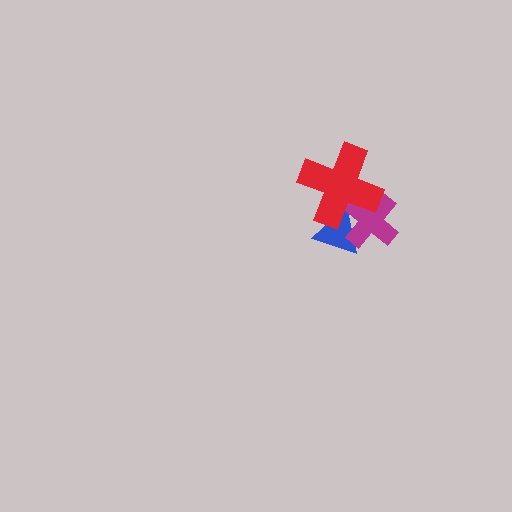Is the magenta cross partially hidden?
Yes, it is partially covered by another shape.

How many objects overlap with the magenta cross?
2 objects overlap with the magenta cross.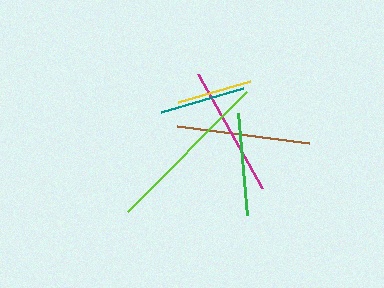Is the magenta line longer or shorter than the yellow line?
The magenta line is longer than the yellow line.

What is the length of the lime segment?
The lime segment is approximately 169 pixels long.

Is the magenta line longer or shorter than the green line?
The magenta line is longer than the green line.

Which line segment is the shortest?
The yellow line is the shortest at approximately 75 pixels.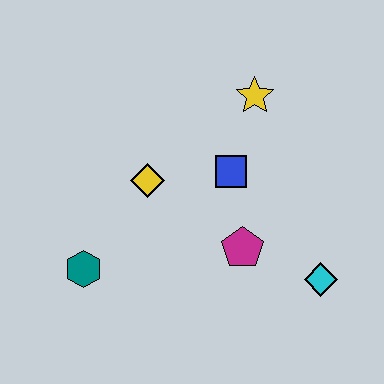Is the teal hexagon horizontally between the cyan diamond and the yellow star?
No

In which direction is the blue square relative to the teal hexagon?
The blue square is to the right of the teal hexagon.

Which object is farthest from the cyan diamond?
The teal hexagon is farthest from the cyan diamond.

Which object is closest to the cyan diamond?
The magenta pentagon is closest to the cyan diamond.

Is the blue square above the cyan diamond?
Yes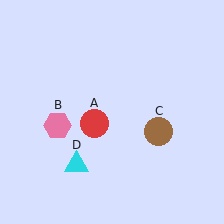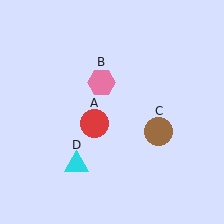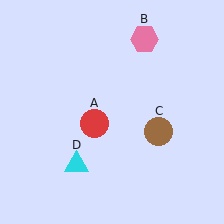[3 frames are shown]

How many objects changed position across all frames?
1 object changed position: pink hexagon (object B).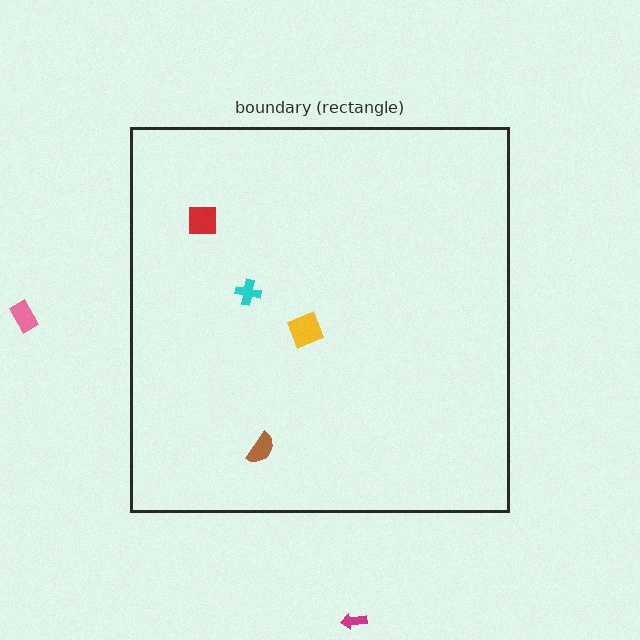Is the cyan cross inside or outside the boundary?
Inside.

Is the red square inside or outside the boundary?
Inside.